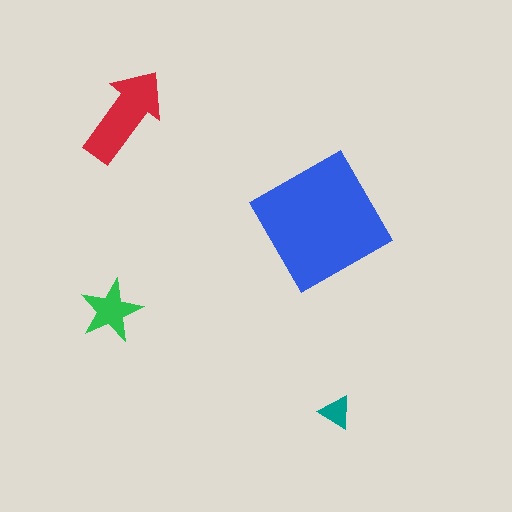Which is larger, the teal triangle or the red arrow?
The red arrow.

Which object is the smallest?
The teal triangle.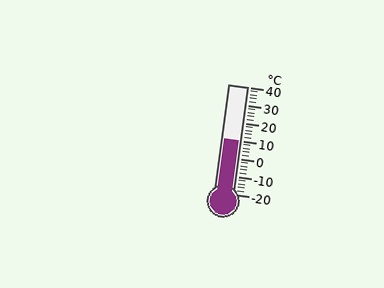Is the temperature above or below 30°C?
The temperature is below 30°C.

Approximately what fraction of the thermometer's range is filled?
The thermometer is filled to approximately 50% of its range.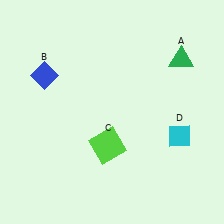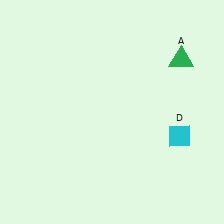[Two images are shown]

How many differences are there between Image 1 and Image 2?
There are 2 differences between the two images.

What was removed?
The lime square (C), the blue diamond (B) were removed in Image 2.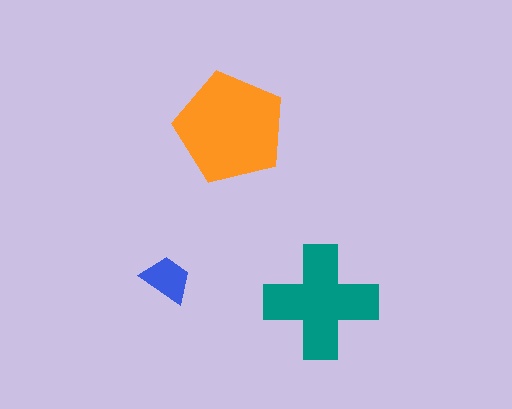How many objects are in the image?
There are 3 objects in the image.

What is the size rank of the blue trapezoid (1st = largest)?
3rd.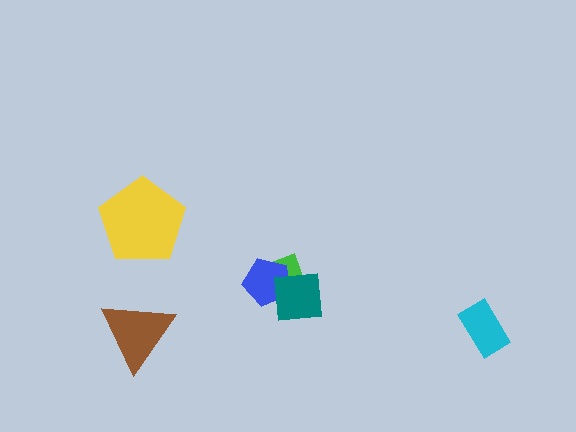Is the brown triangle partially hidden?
No, no other shape covers it.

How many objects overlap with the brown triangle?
0 objects overlap with the brown triangle.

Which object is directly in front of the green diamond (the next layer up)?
The blue pentagon is directly in front of the green diamond.